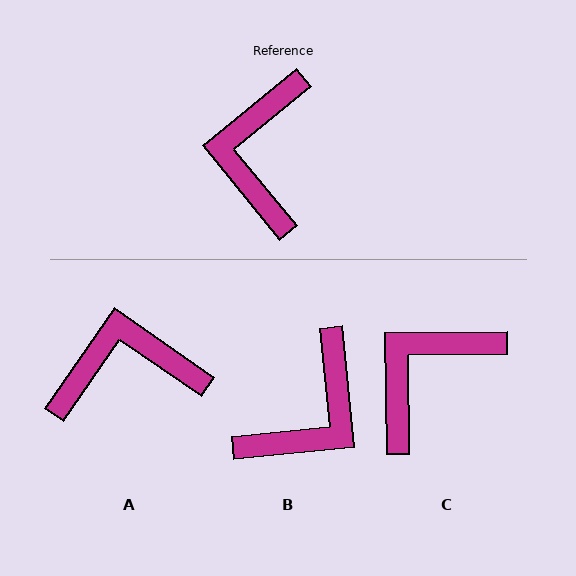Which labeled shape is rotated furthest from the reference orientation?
B, about 147 degrees away.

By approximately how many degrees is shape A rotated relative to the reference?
Approximately 74 degrees clockwise.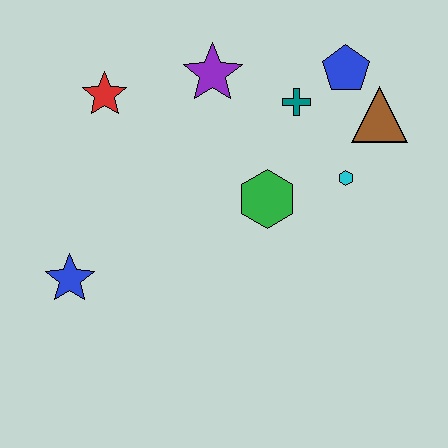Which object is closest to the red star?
The purple star is closest to the red star.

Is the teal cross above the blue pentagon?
No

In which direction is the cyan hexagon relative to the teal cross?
The cyan hexagon is below the teal cross.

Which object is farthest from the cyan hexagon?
The blue star is farthest from the cyan hexagon.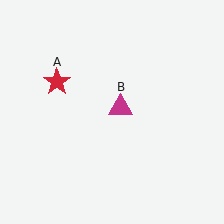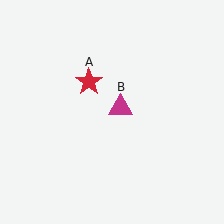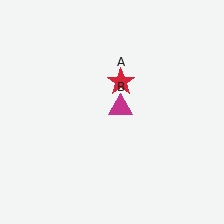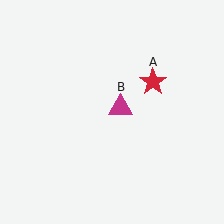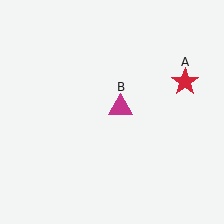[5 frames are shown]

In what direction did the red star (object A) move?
The red star (object A) moved right.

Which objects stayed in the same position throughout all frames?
Magenta triangle (object B) remained stationary.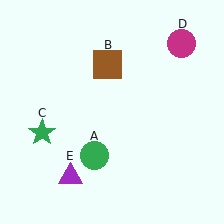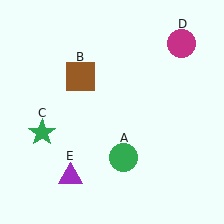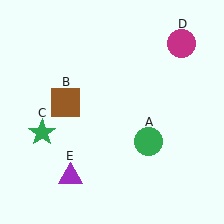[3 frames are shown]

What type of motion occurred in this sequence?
The green circle (object A), brown square (object B) rotated counterclockwise around the center of the scene.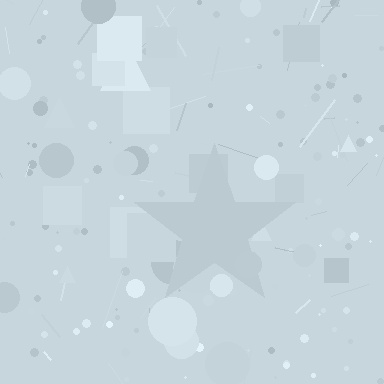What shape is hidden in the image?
A star is hidden in the image.